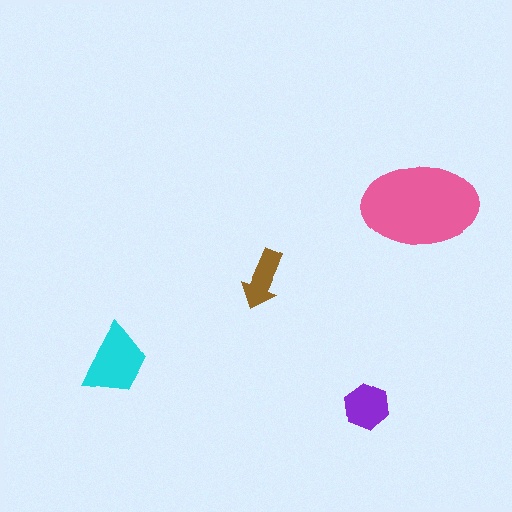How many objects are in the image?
There are 4 objects in the image.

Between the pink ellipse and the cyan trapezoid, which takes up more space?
The pink ellipse.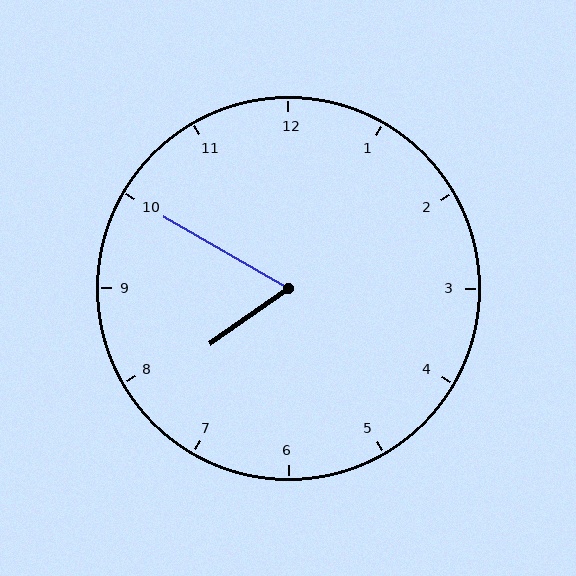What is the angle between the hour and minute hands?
Approximately 65 degrees.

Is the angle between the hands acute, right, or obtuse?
It is acute.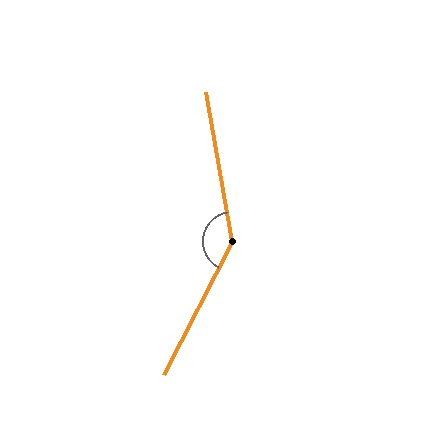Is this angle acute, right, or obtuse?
It is obtuse.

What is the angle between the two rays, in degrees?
Approximately 143 degrees.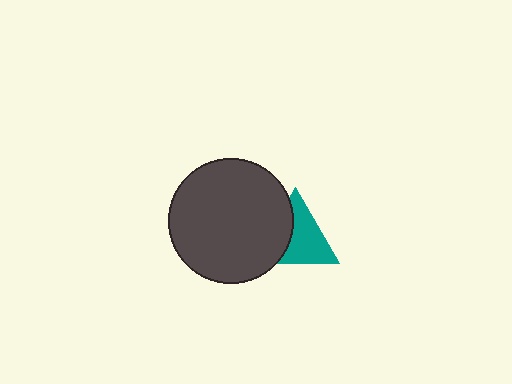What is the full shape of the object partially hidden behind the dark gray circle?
The partially hidden object is a teal triangle.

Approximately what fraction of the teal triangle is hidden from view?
Roughly 39% of the teal triangle is hidden behind the dark gray circle.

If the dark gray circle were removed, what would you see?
You would see the complete teal triangle.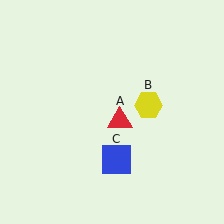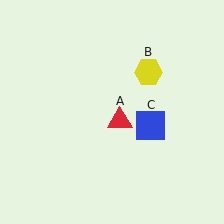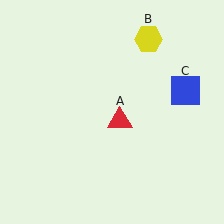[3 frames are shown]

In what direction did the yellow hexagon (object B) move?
The yellow hexagon (object B) moved up.